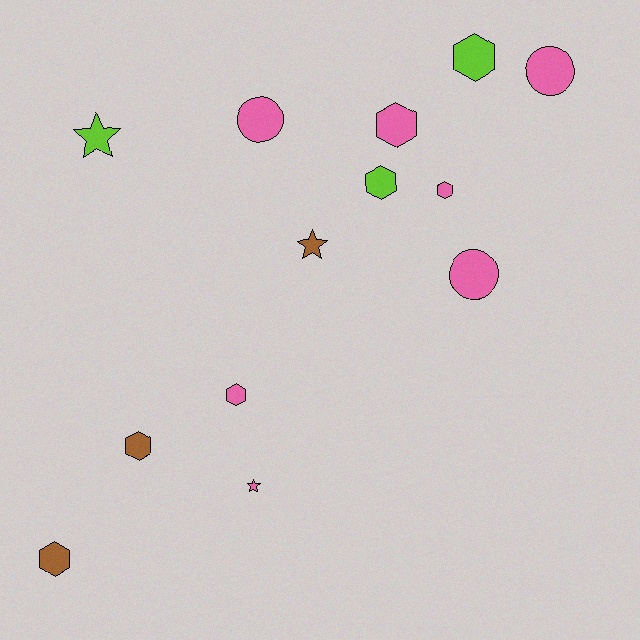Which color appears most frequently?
Pink, with 7 objects.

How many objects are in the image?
There are 13 objects.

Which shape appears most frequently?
Hexagon, with 7 objects.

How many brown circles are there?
There are no brown circles.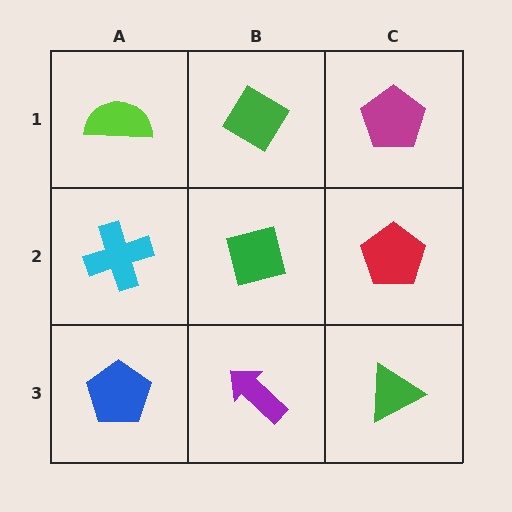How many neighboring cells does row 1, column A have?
2.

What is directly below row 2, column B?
A purple arrow.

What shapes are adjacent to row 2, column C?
A magenta pentagon (row 1, column C), a green triangle (row 3, column C), a green square (row 2, column B).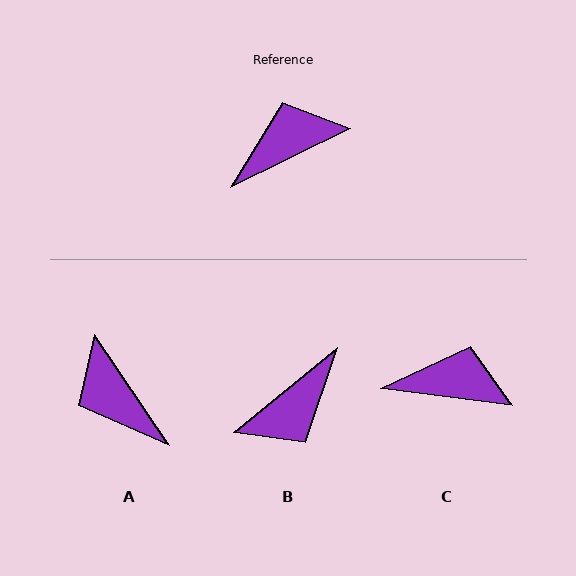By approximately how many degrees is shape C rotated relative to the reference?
Approximately 34 degrees clockwise.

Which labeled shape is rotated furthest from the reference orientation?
B, about 167 degrees away.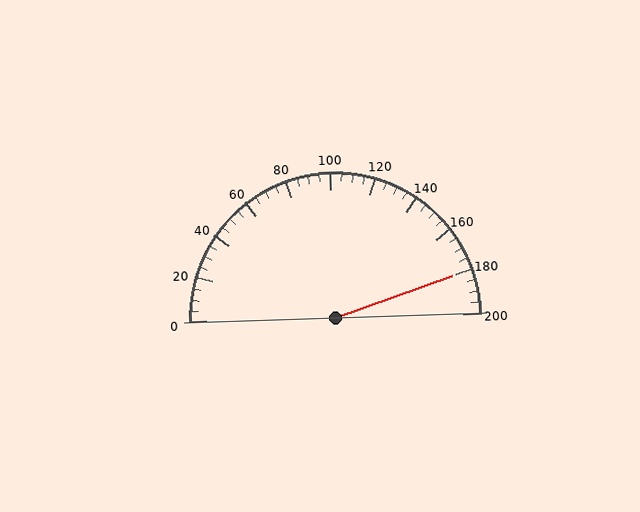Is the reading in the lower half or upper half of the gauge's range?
The reading is in the upper half of the range (0 to 200).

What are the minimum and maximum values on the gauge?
The gauge ranges from 0 to 200.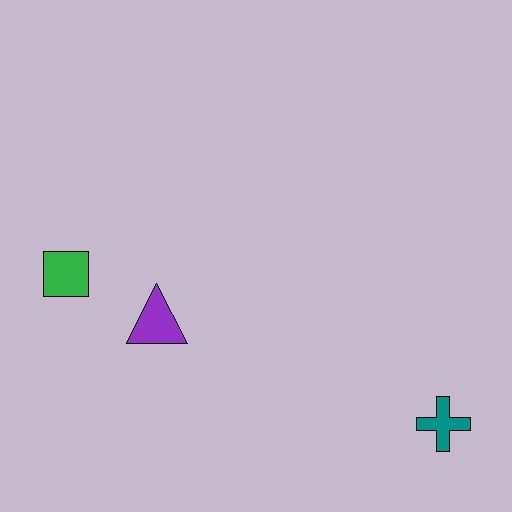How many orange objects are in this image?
There are no orange objects.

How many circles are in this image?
There are no circles.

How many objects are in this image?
There are 3 objects.